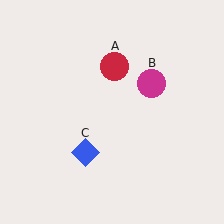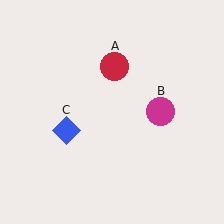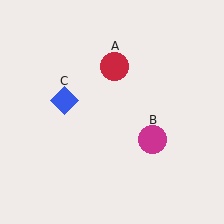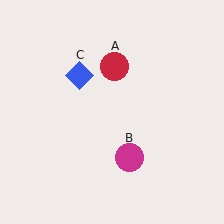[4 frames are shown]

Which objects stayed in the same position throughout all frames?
Red circle (object A) remained stationary.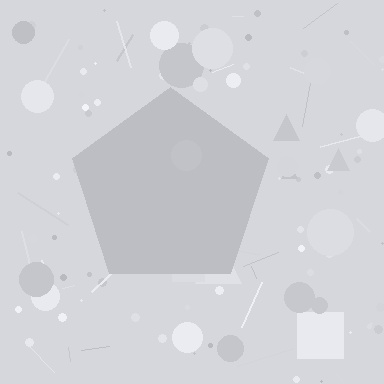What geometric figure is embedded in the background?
A pentagon is embedded in the background.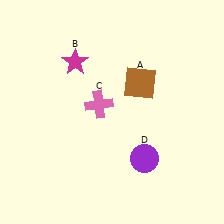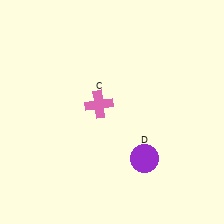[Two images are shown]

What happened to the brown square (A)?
The brown square (A) was removed in Image 2. It was in the top-right area of Image 1.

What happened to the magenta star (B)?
The magenta star (B) was removed in Image 2. It was in the top-left area of Image 1.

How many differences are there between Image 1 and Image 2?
There are 2 differences between the two images.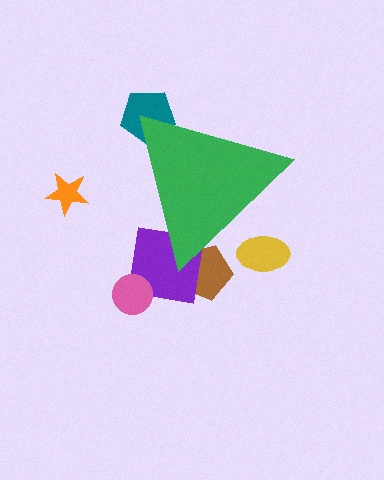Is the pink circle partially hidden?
No, the pink circle is fully visible.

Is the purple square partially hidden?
Yes, the purple square is partially hidden behind the green triangle.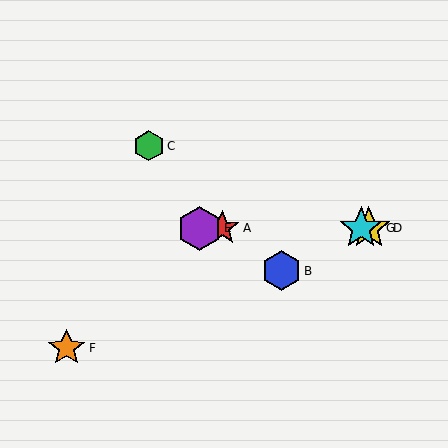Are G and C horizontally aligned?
No, G is at y≈228 and C is at y≈146.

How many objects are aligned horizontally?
4 objects (A, D, E, G) are aligned horizontally.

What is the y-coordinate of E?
Object E is at y≈228.